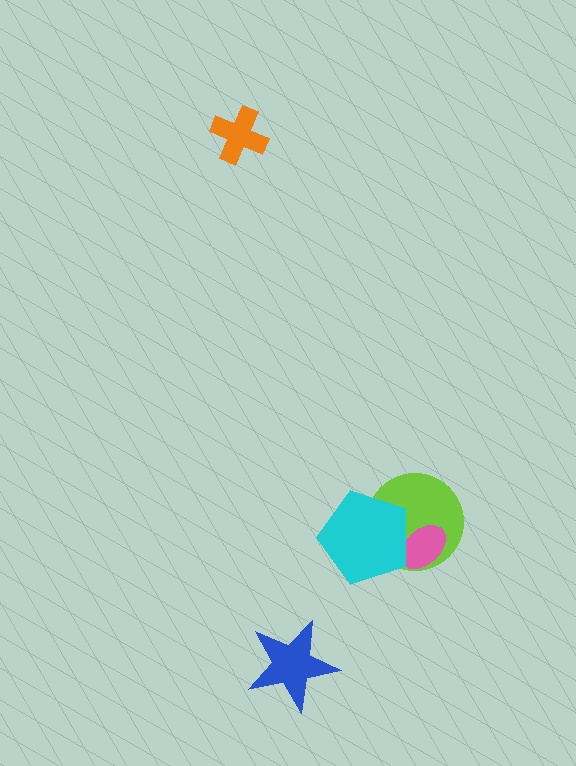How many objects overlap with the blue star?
0 objects overlap with the blue star.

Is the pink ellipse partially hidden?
Yes, it is partially covered by another shape.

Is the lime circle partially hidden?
Yes, it is partially covered by another shape.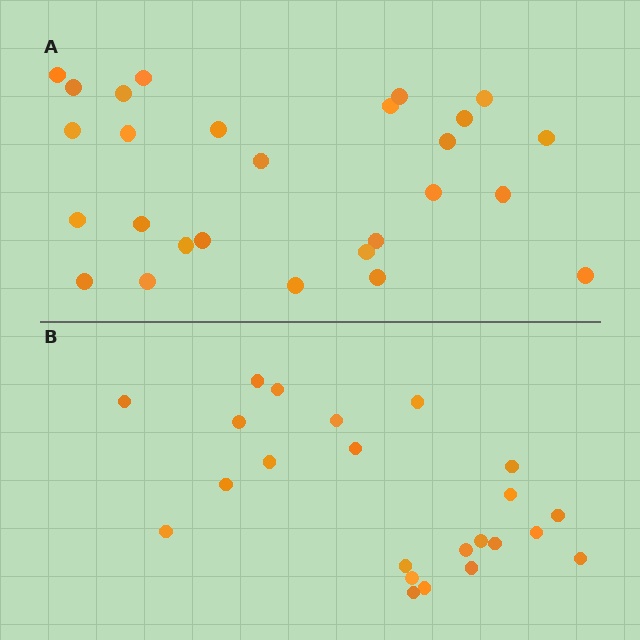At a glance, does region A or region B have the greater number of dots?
Region A (the top region) has more dots.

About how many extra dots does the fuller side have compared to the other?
Region A has about 4 more dots than region B.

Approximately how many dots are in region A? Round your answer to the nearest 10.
About 30 dots. (The exact count is 27, which rounds to 30.)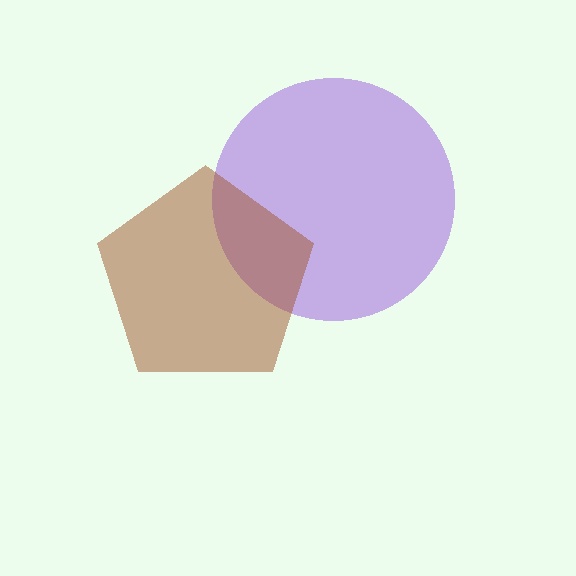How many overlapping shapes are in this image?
There are 2 overlapping shapes in the image.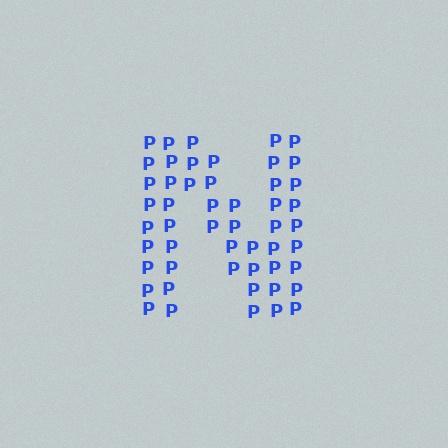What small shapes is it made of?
It is made of small letter P's.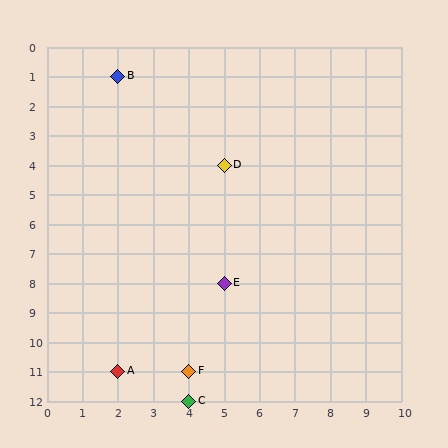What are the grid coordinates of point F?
Point F is at grid coordinates (4, 11).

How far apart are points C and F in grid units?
Points C and F are 1 row apart.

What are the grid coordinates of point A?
Point A is at grid coordinates (2, 11).